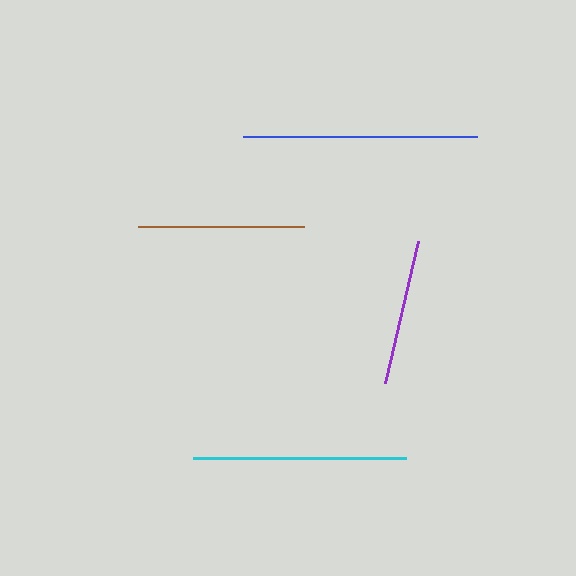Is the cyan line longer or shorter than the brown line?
The cyan line is longer than the brown line.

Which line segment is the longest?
The blue line is the longest at approximately 234 pixels.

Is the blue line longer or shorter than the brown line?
The blue line is longer than the brown line.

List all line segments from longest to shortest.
From longest to shortest: blue, cyan, brown, purple.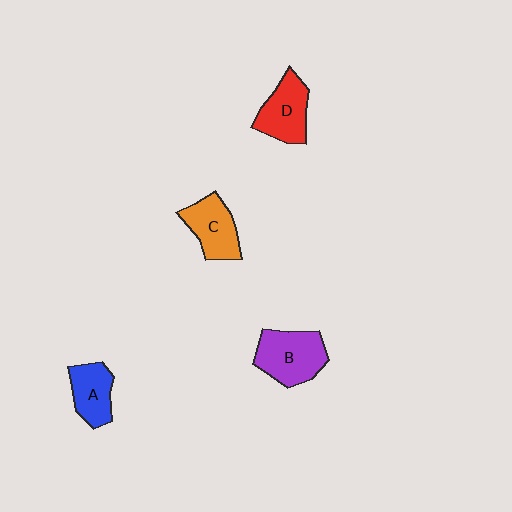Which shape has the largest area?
Shape B (purple).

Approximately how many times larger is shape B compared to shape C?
Approximately 1.2 times.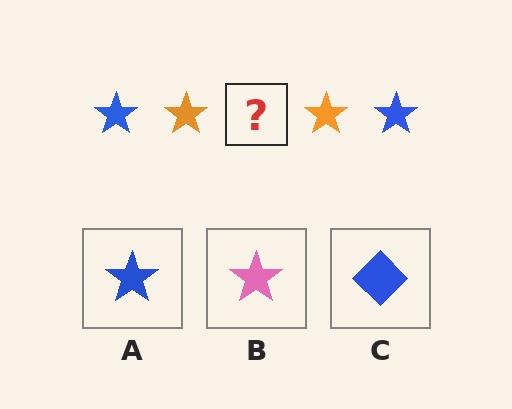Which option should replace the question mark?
Option A.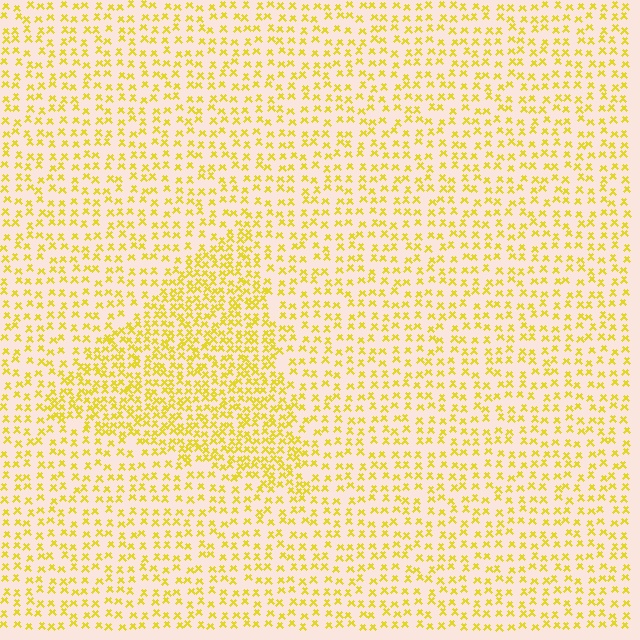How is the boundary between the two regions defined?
The boundary is defined by a change in element density (approximately 1.9x ratio). All elements are the same color, size, and shape.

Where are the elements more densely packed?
The elements are more densely packed inside the triangle boundary.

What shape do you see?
I see a triangle.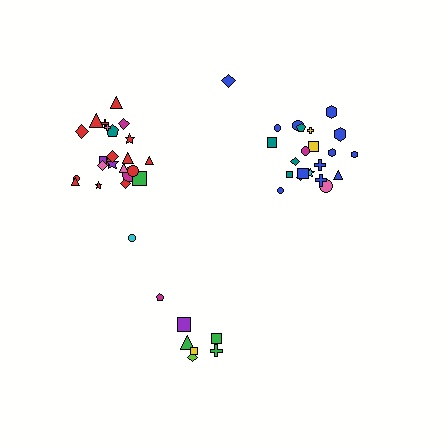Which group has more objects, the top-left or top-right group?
The top-left group.